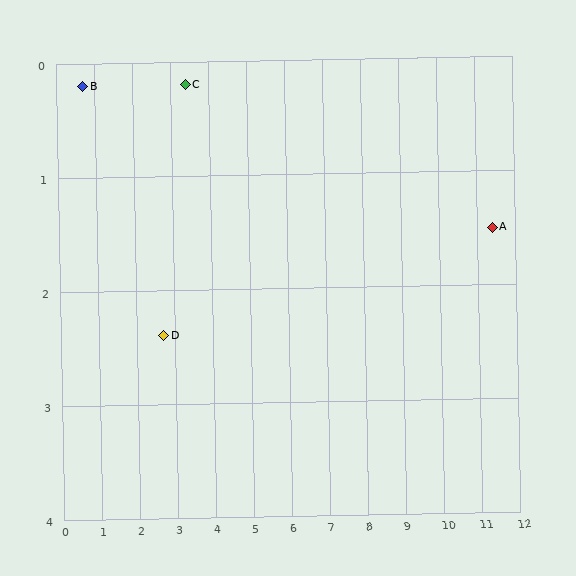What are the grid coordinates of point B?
Point B is at approximately (0.7, 0.2).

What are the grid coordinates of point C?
Point C is at approximately (3.4, 0.2).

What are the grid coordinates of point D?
Point D is at approximately (2.7, 2.4).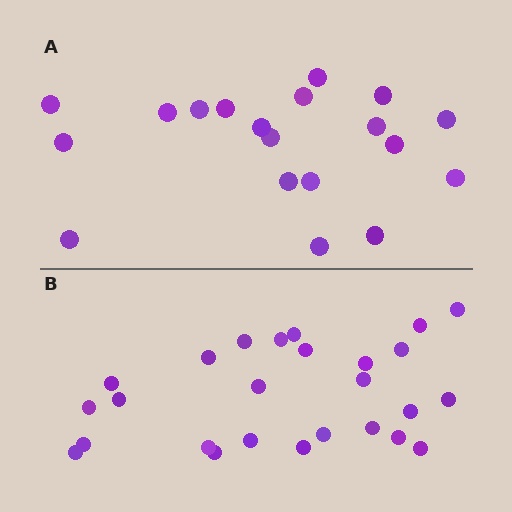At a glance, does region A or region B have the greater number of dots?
Region B (the bottom region) has more dots.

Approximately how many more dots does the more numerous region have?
Region B has roughly 8 or so more dots than region A.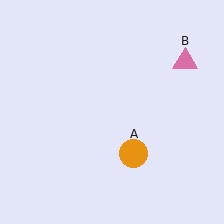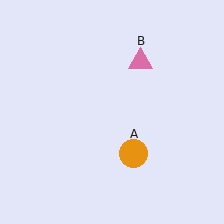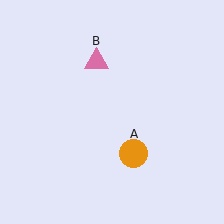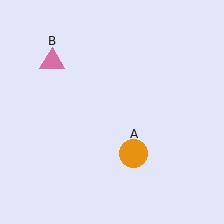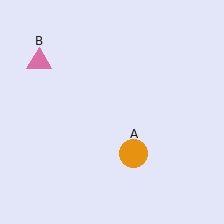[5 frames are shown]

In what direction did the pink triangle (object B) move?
The pink triangle (object B) moved left.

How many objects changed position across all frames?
1 object changed position: pink triangle (object B).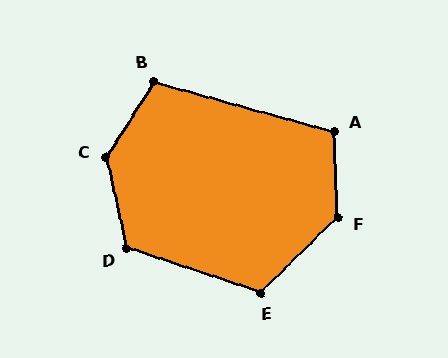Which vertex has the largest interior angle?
C, at approximately 135 degrees.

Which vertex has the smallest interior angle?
B, at approximately 107 degrees.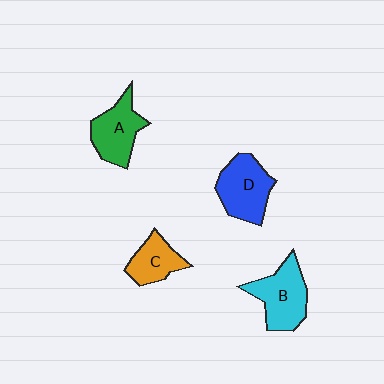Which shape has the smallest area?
Shape C (orange).